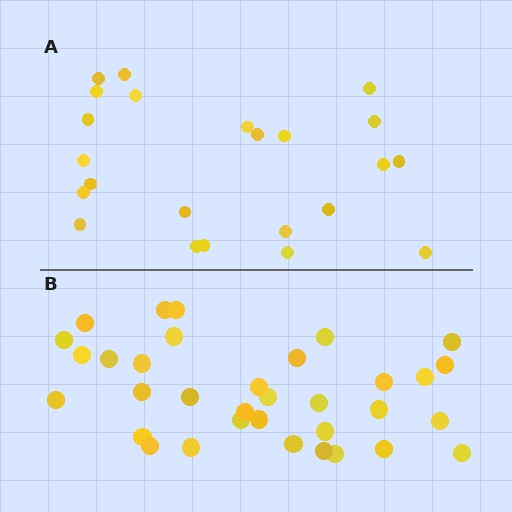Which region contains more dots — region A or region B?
Region B (the bottom region) has more dots.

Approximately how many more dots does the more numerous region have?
Region B has roughly 12 or so more dots than region A.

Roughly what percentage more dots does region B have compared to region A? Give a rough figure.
About 50% more.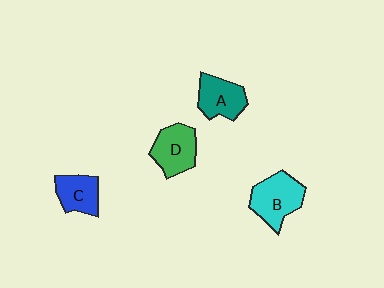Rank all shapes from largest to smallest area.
From largest to smallest: B (cyan), D (green), A (teal), C (blue).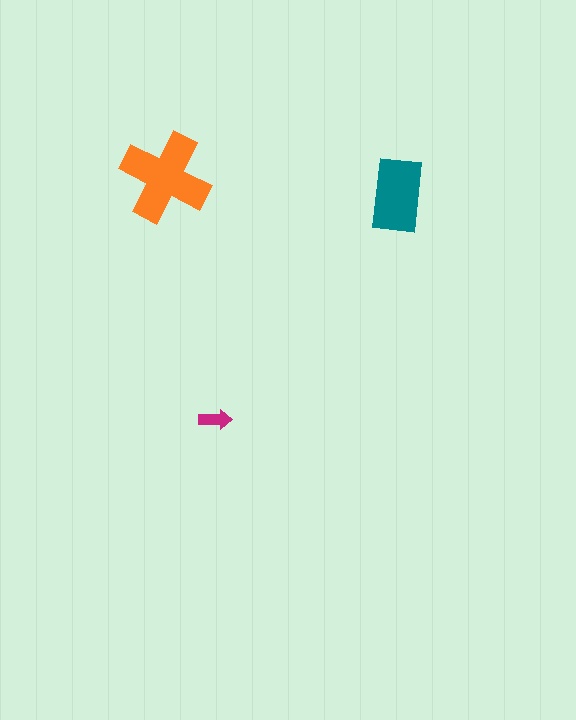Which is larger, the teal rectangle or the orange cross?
The orange cross.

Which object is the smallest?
The magenta arrow.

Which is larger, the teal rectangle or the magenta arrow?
The teal rectangle.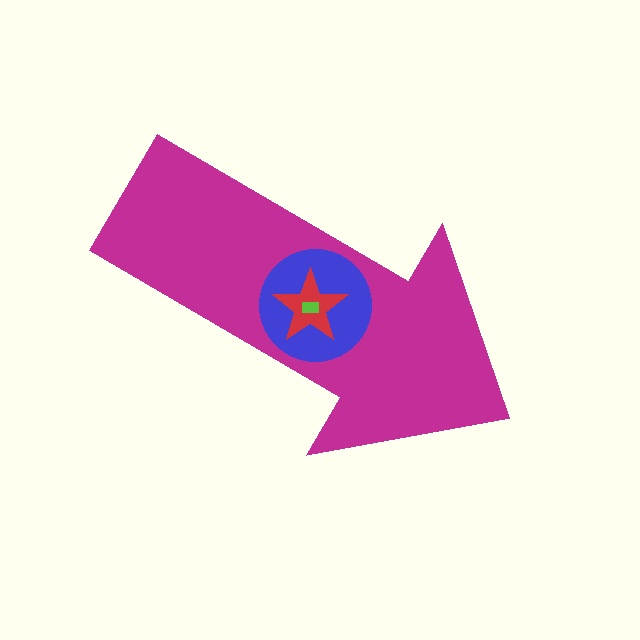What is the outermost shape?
The magenta arrow.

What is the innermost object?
The lime rectangle.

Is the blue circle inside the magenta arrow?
Yes.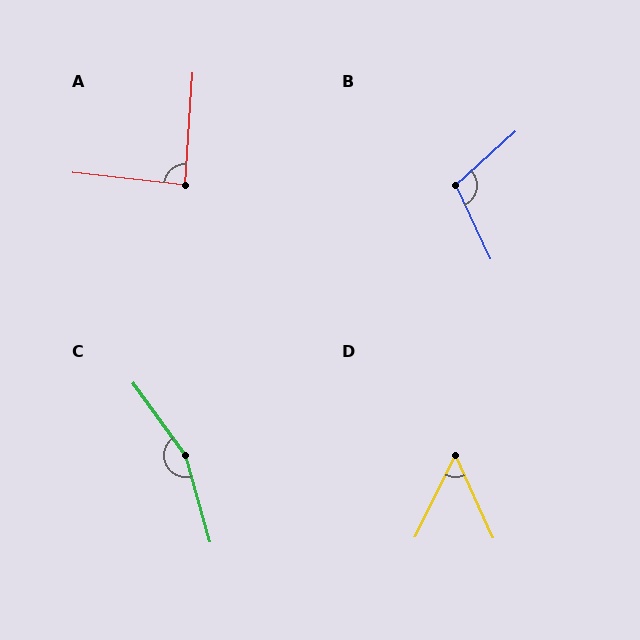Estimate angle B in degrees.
Approximately 107 degrees.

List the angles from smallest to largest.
D (51°), A (88°), B (107°), C (160°).